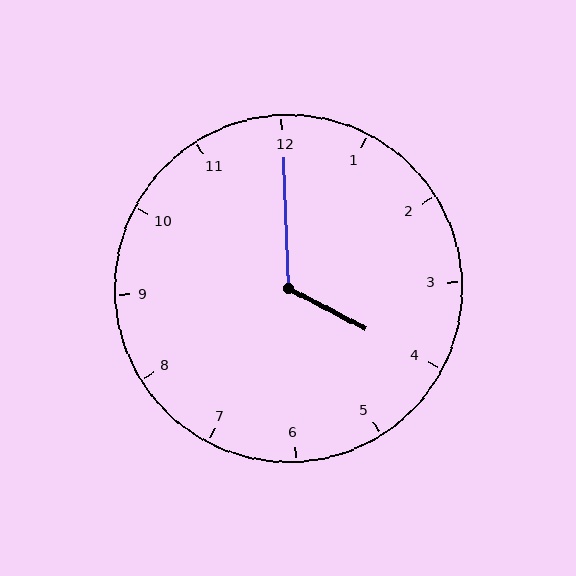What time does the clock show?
4:00.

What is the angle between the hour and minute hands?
Approximately 120 degrees.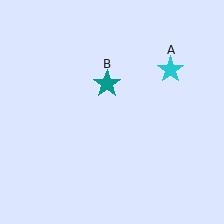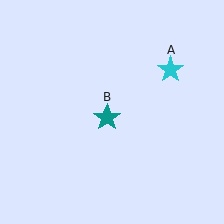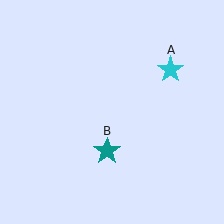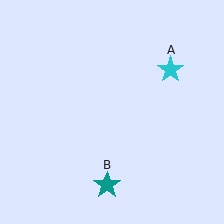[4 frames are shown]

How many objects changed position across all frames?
1 object changed position: teal star (object B).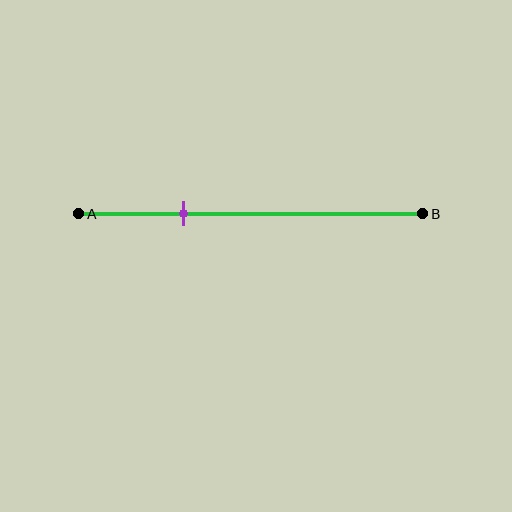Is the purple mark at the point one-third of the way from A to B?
Yes, the mark is approximately at the one-third point.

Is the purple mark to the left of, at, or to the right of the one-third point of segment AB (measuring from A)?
The purple mark is approximately at the one-third point of segment AB.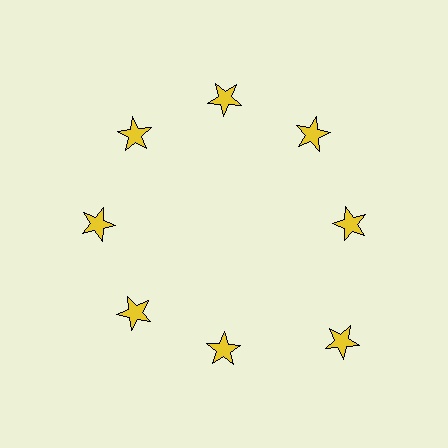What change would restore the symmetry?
The symmetry would be restored by moving it inward, back onto the ring so that all 8 stars sit at equal angles and equal distance from the center.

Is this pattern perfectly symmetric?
No. The 8 yellow stars are arranged in a ring, but one element near the 4 o'clock position is pushed outward from the center, breaking the 8-fold rotational symmetry.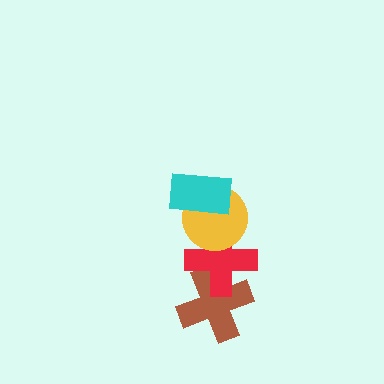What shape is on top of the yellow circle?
The cyan rectangle is on top of the yellow circle.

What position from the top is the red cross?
The red cross is 3rd from the top.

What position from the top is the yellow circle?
The yellow circle is 2nd from the top.